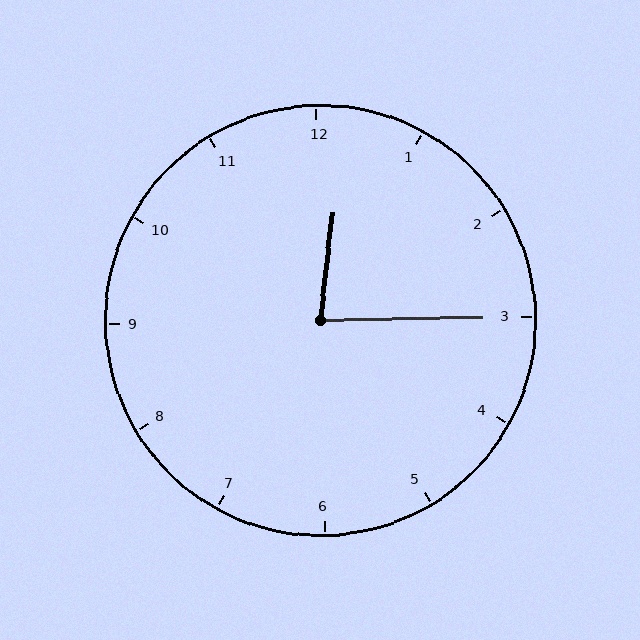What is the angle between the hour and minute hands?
Approximately 82 degrees.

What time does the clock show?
12:15.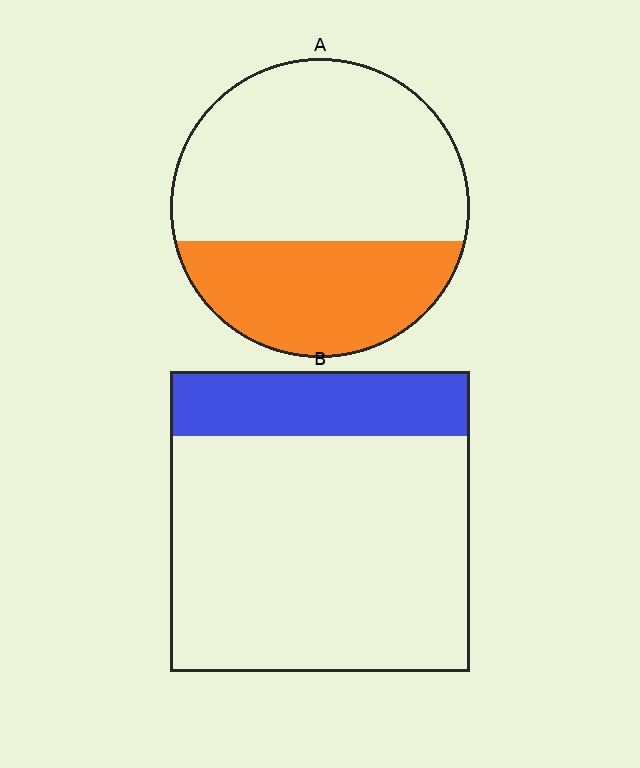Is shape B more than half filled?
No.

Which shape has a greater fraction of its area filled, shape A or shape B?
Shape A.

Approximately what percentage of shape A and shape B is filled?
A is approximately 35% and B is approximately 20%.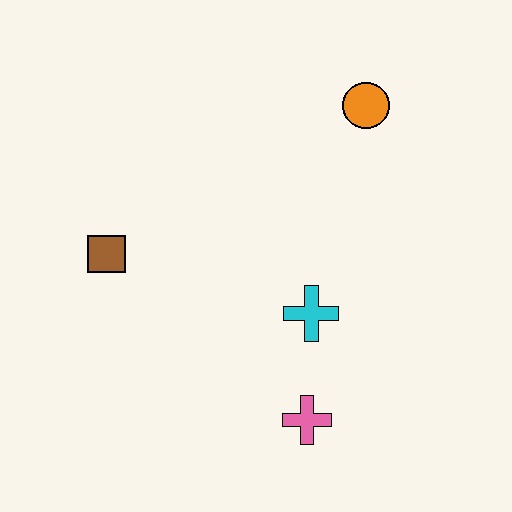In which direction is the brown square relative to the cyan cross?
The brown square is to the left of the cyan cross.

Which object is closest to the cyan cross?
The pink cross is closest to the cyan cross.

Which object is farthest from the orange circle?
The pink cross is farthest from the orange circle.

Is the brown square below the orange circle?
Yes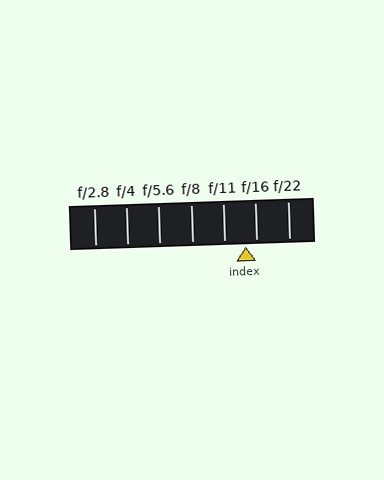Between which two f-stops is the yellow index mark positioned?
The index mark is between f/11 and f/16.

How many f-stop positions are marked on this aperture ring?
There are 7 f-stop positions marked.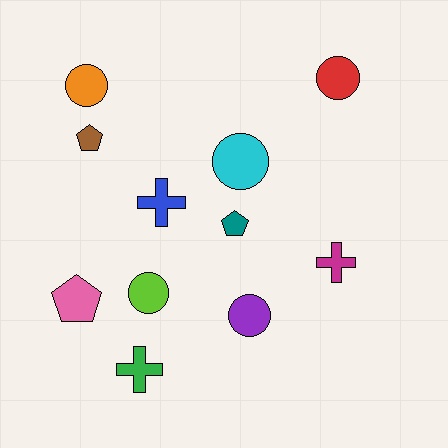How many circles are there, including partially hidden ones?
There are 5 circles.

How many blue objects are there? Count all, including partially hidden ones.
There is 1 blue object.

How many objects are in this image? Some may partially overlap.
There are 11 objects.